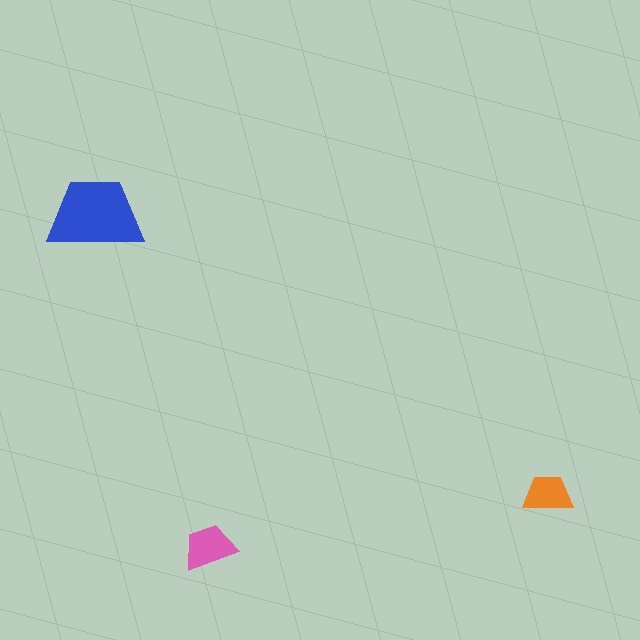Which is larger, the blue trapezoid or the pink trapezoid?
The blue one.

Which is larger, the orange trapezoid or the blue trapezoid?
The blue one.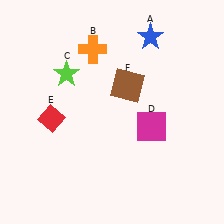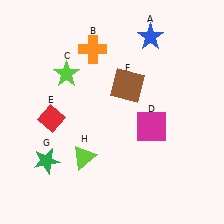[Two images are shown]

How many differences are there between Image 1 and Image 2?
There are 2 differences between the two images.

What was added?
A green star (G), a lime triangle (H) were added in Image 2.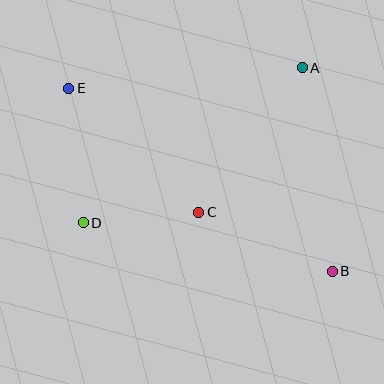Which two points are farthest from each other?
Points B and E are farthest from each other.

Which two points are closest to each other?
Points C and D are closest to each other.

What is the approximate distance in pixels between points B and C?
The distance between B and C is approximately 146 pixels.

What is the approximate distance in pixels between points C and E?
The distance between C and E is approximately 179 pixels.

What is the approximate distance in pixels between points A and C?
The distance between A and C is approximately 178 pixels.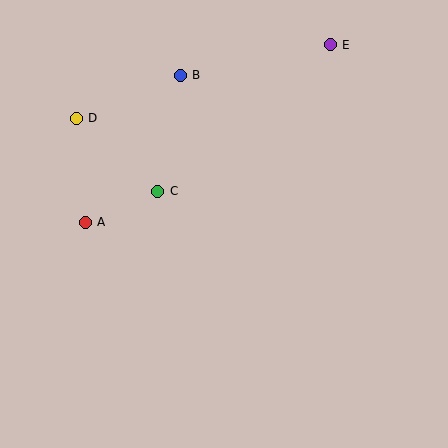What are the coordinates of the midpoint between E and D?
The midpoint between E and D is at (203, 82).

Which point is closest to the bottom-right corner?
Point C is closest to the bottom-right corner.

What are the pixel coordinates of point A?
Point A is at (85, 222).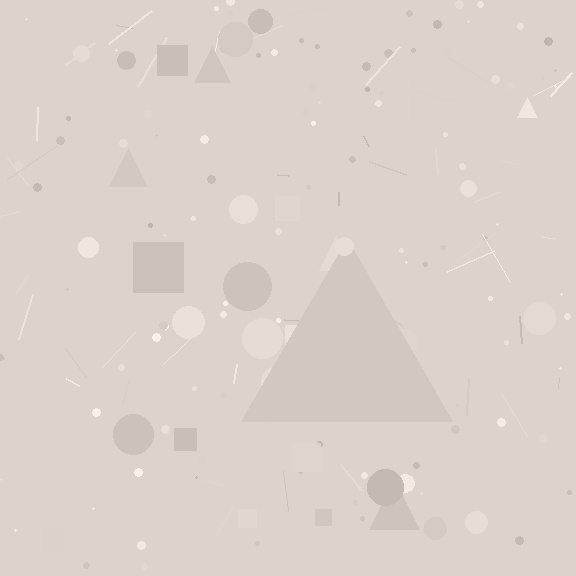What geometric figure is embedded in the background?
A triangle is embedded in the background.